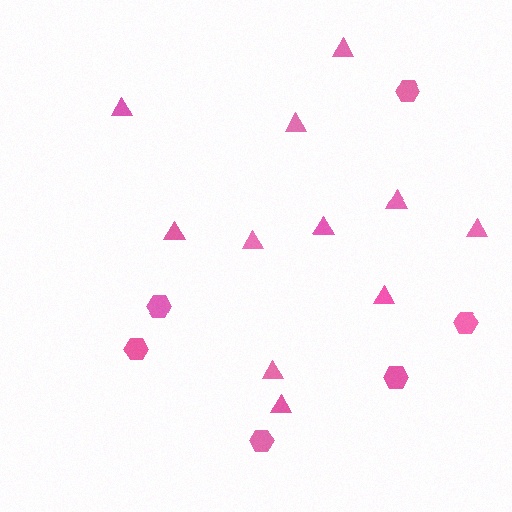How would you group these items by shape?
There are 2 groups: one group of hexagons (6) and one group of triangles (11).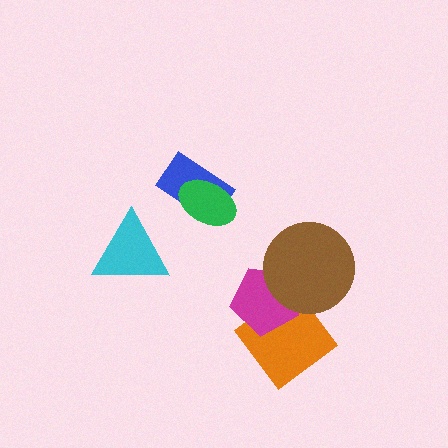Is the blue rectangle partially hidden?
Yes, it is partially covered by another shape.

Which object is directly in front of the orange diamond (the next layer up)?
The magenta pentagon is directly in front of the orange diamond.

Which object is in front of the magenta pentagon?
The brown circle is in front of the magenta pentagon.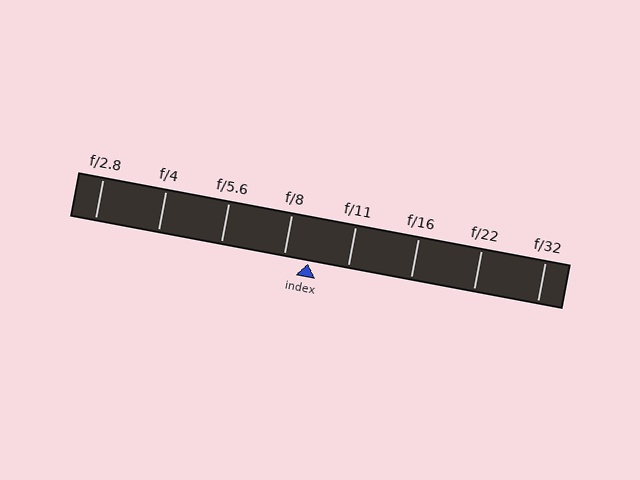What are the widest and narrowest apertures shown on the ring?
The widest aperture shown is f/2.8 and the narrowest is f/32.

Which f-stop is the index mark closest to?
The index mark is closest to f/8.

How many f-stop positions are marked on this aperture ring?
There are 8 f-stop positions marked.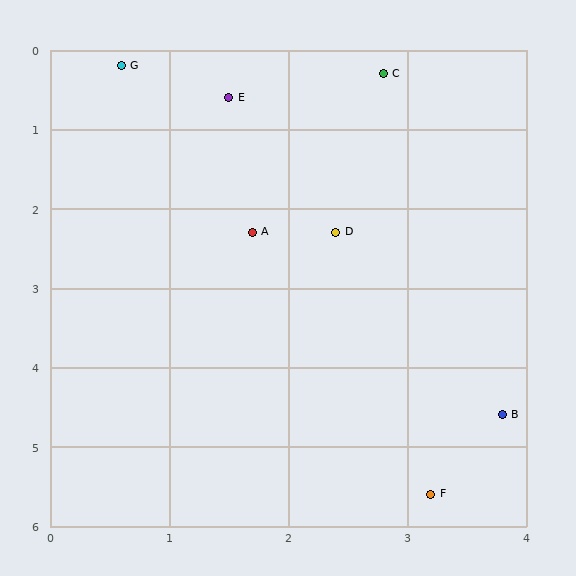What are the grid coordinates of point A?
Point A is at approximately (1.7, 2.3).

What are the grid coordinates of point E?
Point E is at approximately (1.5, 0.6).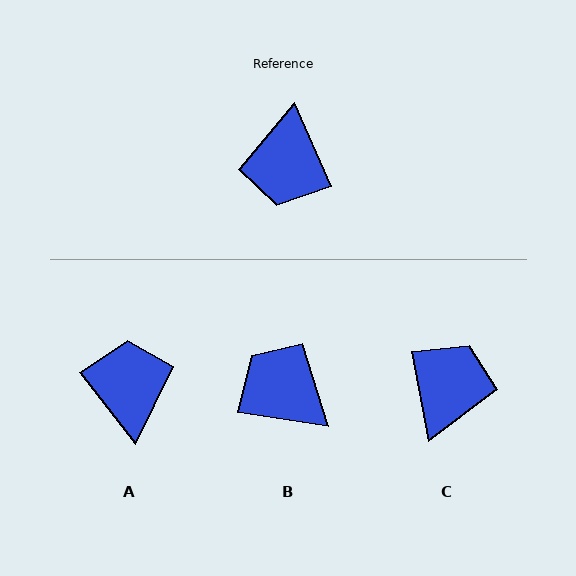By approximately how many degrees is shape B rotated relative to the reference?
Approximately 123 degrees clockwise.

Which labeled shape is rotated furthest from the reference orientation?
C, about 166 degrees away.